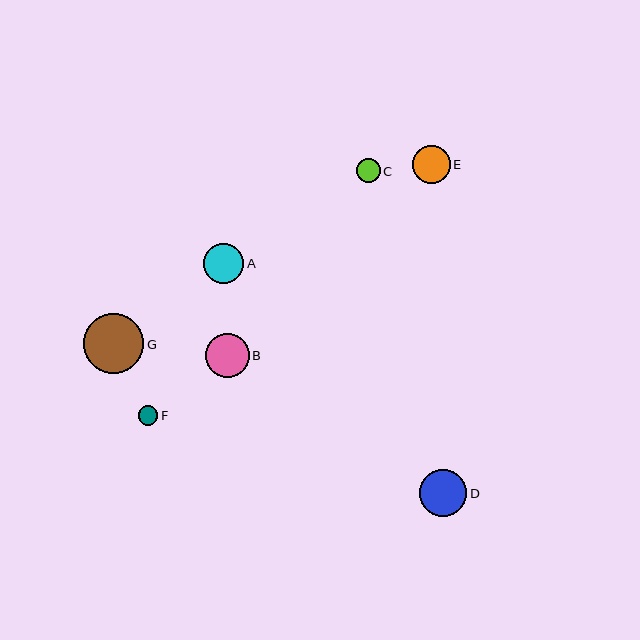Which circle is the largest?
Circle G is the largest with a size of approximately 60 pixels.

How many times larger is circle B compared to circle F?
Circle B is approximately 2.2 times the size of circle F.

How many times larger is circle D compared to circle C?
Circle D is approximately 1.9 times the size of circle C.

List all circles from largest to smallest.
From largest to smallest: G, D, B, A, E, C, F.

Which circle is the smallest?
Circle F is the smallest with a size of approximately 19 pixels.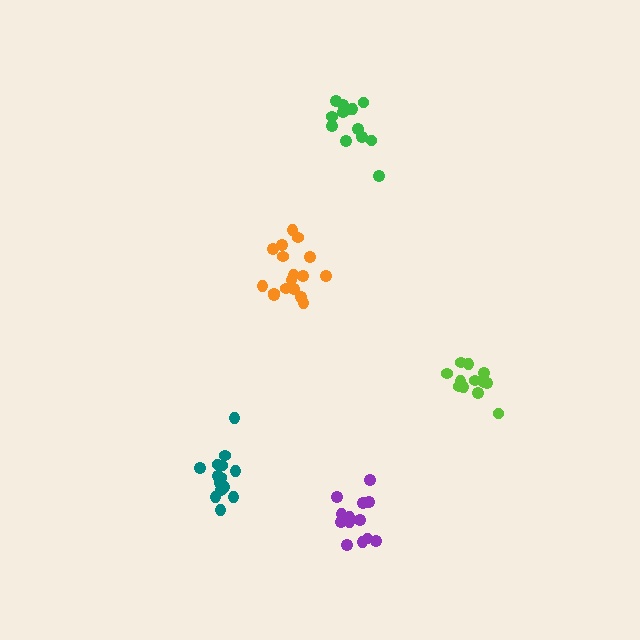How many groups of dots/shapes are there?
There are 5 groups.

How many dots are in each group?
Group 1: 17 dots, Group 2: 12 dots, Group 3: 13 dots, Group 4: 13 dots, Group 5: 14 dots (69 total).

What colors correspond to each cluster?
The clusters are colored: orange, lime, green, purple, teal.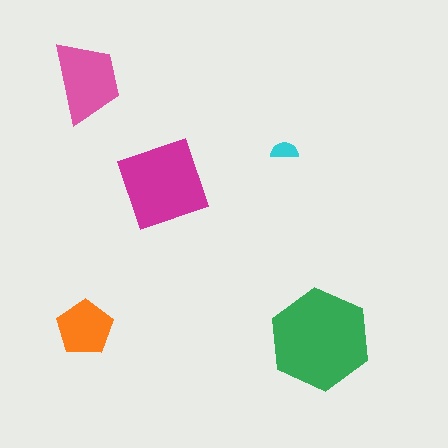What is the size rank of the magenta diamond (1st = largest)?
2nd.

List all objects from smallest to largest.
The cyan semicircle, the orange pentagon, the pink trapezoid, the magenta diamond, the green hexagon.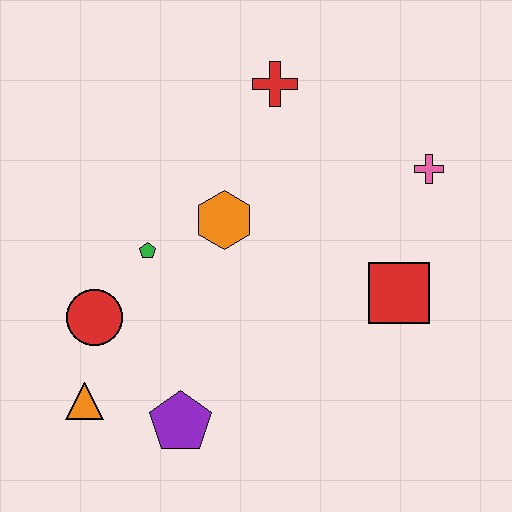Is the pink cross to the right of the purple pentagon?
Yes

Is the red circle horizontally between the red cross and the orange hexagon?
No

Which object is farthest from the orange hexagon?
The orange triangle is farthest from the orange hexagon.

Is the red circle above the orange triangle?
Yes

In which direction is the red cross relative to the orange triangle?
The red cross is above the orange triangle.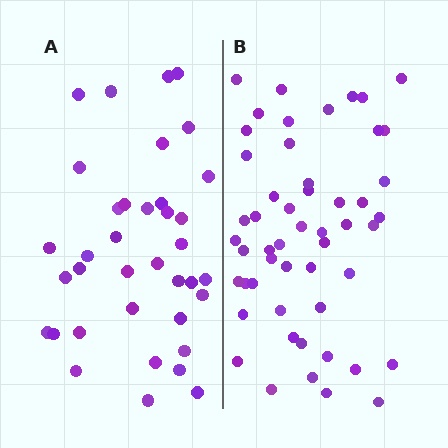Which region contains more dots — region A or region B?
Region B (the right region) has more dots.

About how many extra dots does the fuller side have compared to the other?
Region B has approximately 15 more dots than region A.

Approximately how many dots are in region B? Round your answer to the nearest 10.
About 50 dots. (The exact count is 52, which rounds to 50.)